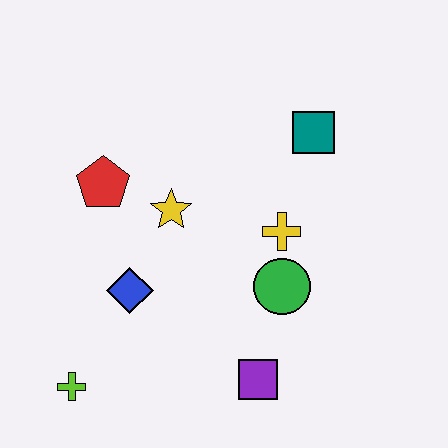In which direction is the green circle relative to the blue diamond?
The green circle is to the right of the blue diamond.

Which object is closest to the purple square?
The green circle is closest to the purple square.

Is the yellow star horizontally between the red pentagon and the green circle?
Yes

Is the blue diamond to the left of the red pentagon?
No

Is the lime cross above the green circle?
No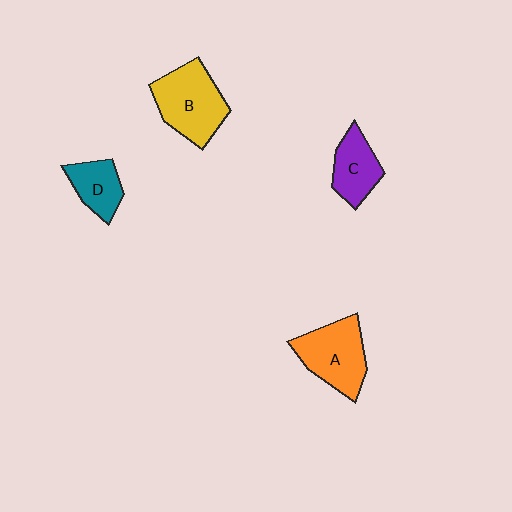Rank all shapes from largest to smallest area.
From largest to smallest: B (yellow), A (orange), C (purple), D (teal).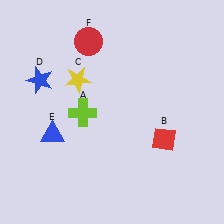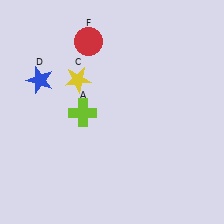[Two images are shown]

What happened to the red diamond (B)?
The red diamond (B) was removed in Image 2. It was in the bottom-right area of Image 1.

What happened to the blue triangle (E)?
The blue triangle (E) was removed in Image 2. It was in the bottom-left area of Image 1.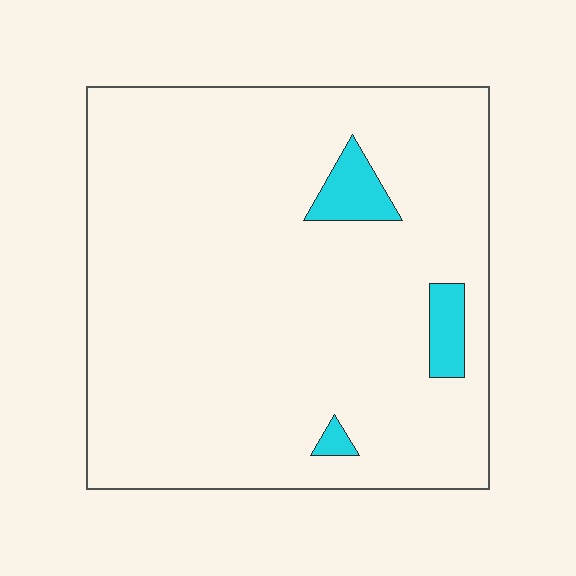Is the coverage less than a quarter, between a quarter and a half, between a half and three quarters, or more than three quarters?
Less than a quarter.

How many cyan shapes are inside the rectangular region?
3.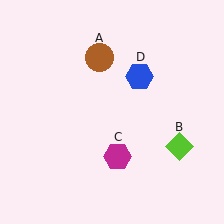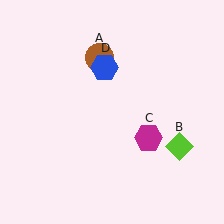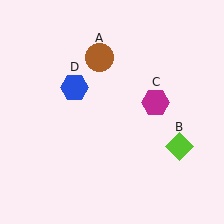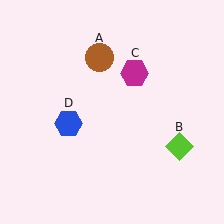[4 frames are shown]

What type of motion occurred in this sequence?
The magenta hexagon (object C), blue hexagon (object D) rotated counterclockwise around the center of the scene.